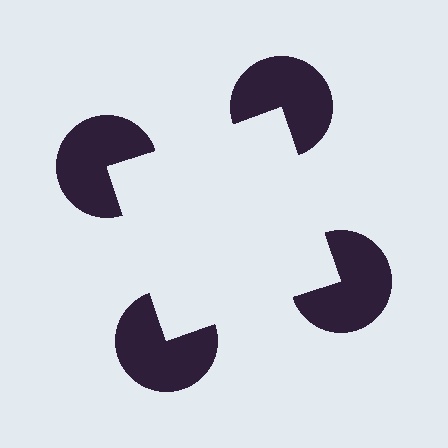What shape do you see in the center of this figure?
An illusory square — its edges are inferred from the aligned wedge cuts in the pac-man discs, not physically drawn.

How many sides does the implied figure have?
4 sides.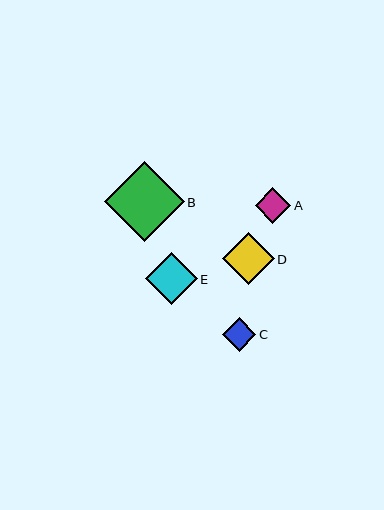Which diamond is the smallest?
Diamond C is the smallest with a size of approximately 33 pixels.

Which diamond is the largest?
Diamond B is the largest with a size of approximately 80 pixels.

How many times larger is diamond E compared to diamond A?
Diamond E is approximately 1.5 times the size of diamond A.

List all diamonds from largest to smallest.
From largest to smallest: B, D, E, A, C.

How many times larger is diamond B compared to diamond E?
Diamond B is approximately 1.5 times the size of diamond E.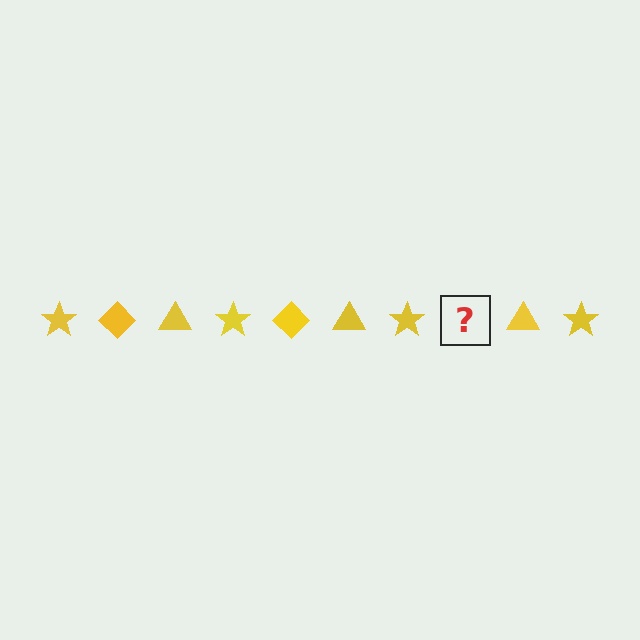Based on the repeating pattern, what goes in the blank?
The blank should be a yellow diamond.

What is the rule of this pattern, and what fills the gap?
The rule is that the pattern cycles through star, diamond, triangle shapes in yellow. The gap should be filled with a yellow diamond.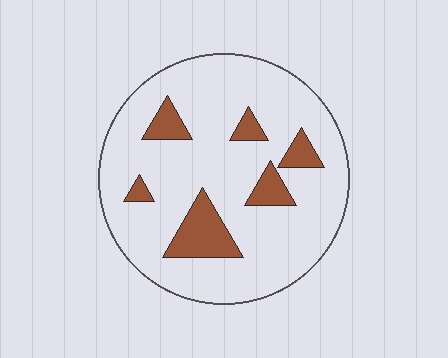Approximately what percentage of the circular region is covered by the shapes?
Approximately 15%.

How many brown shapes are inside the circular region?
6.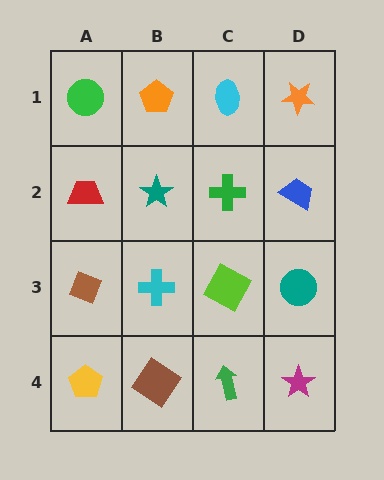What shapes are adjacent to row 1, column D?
A blue trapezoid (row 2, column D), a cyan ellipse (row 1, column C).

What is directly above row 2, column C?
A cyan ellipse.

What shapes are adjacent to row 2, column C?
A cyan ellipse (row 1, column C), a lime square (row 3, column C), a teal star (row 2, column B), a blue trapezoid (row 2, column D).